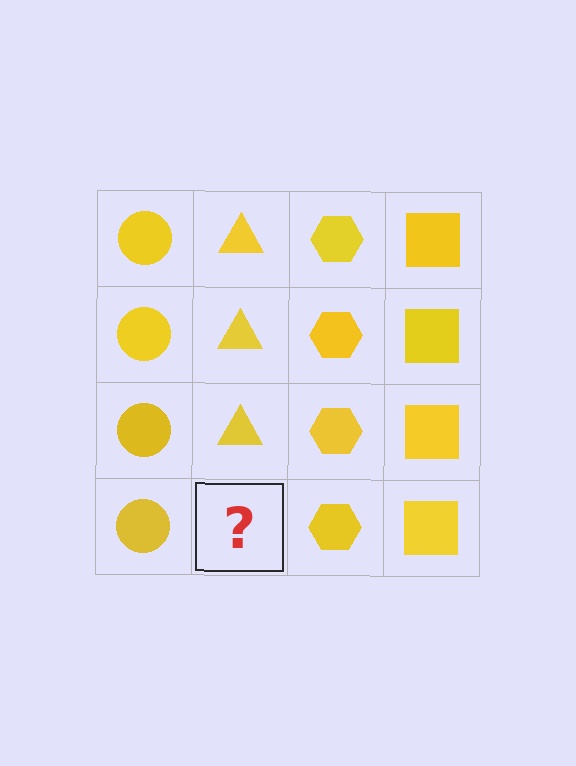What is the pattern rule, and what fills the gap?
The rule is that each column has a consistent shape. The gap should be filled with a yellow triangle.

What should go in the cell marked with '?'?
The missing cell should contain a yellow triangle.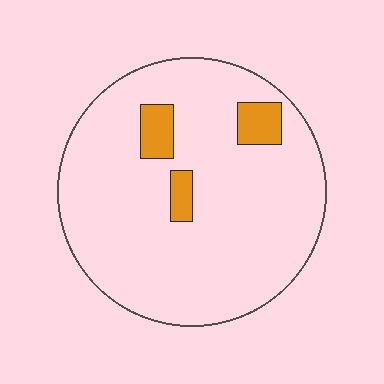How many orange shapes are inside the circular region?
3.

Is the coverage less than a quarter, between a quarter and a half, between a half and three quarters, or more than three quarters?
Less than a quarter.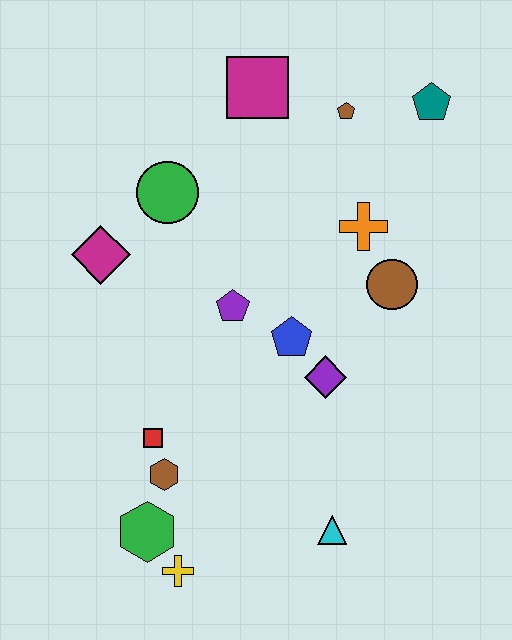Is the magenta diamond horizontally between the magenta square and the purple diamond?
No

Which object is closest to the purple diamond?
The blue pentagon is closest to the purple diamond.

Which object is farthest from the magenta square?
The yellow cross is farthest from the magenta square.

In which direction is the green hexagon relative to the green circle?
The green hexagon is below the green circle.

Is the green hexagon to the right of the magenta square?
No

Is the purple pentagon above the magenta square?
No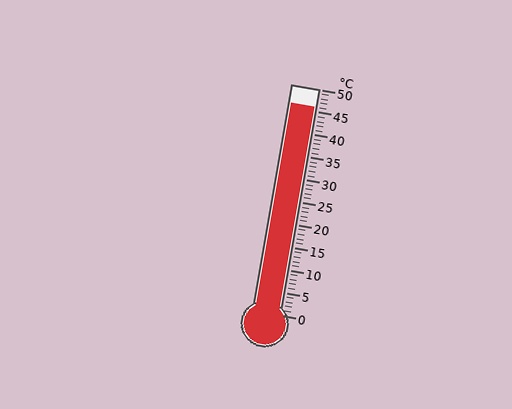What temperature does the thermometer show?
The thermometer shows approximately 46°C.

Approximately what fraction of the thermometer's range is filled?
The thermometer is filled to approximately 90% of its range.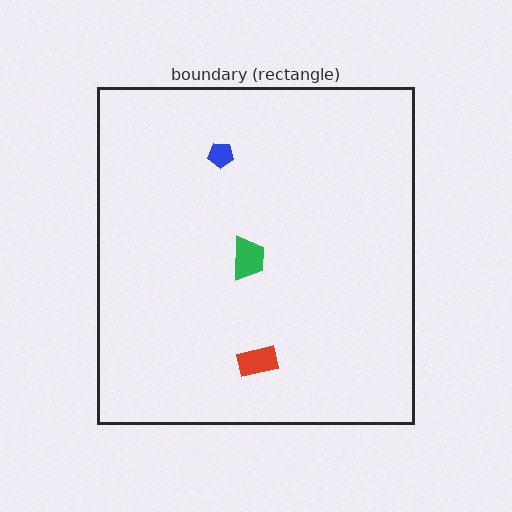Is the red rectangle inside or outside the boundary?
Inside.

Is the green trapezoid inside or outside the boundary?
Inside.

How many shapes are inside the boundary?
3 inside, 0 outside.